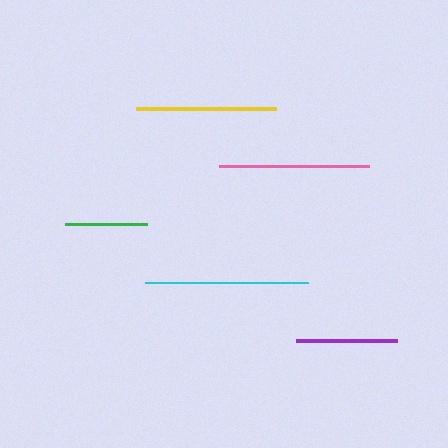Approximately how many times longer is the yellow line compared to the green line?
The yellow line is approximately 1.7 times the length of the green line.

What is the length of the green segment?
The green segment is approximately 83 pixels long.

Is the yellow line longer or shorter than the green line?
The yellow line is longer than the green line.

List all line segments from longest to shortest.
From longest to shortest: cyan, pink, yellow, purple, green.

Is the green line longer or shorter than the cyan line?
The cyan line is longer than the green line.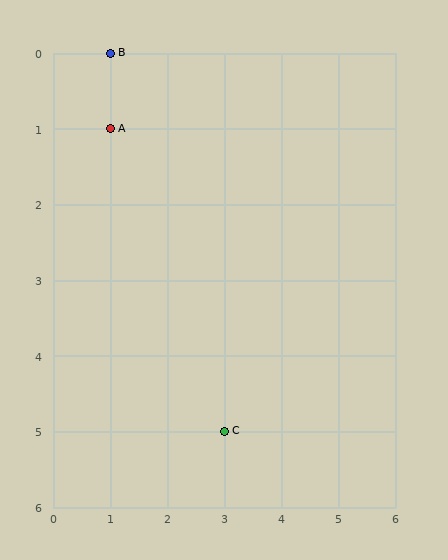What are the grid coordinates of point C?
Point C is at grid coordinates (3, 5).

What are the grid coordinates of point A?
Point A is at grid coordinates (1, 1).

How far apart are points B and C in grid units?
Points B and C are 2 columns and 5 rows apart (about 5.4 grid units diagonally).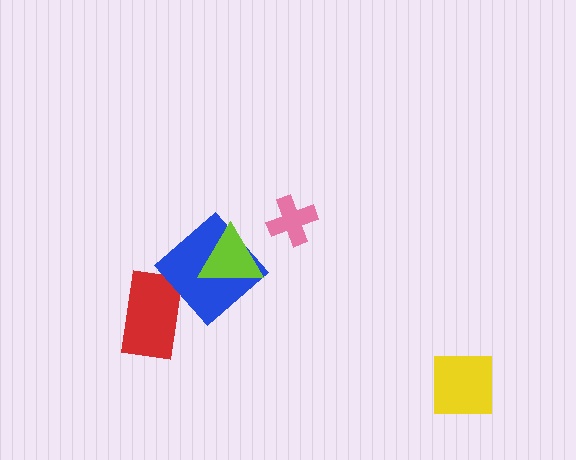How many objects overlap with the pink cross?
0 objects overlap with the pink cross.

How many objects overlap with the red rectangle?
0 objects overlap with the red rectangle.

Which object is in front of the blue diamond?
The lime triangle is in front of the blue diamond.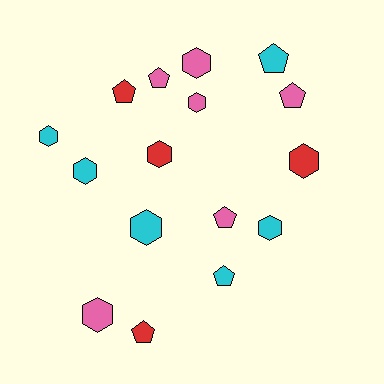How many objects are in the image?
There are 16 objects.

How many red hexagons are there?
There are 2 red hexagons.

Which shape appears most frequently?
Hexagon, with 9 objects.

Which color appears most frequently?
Pink, with 6 objects.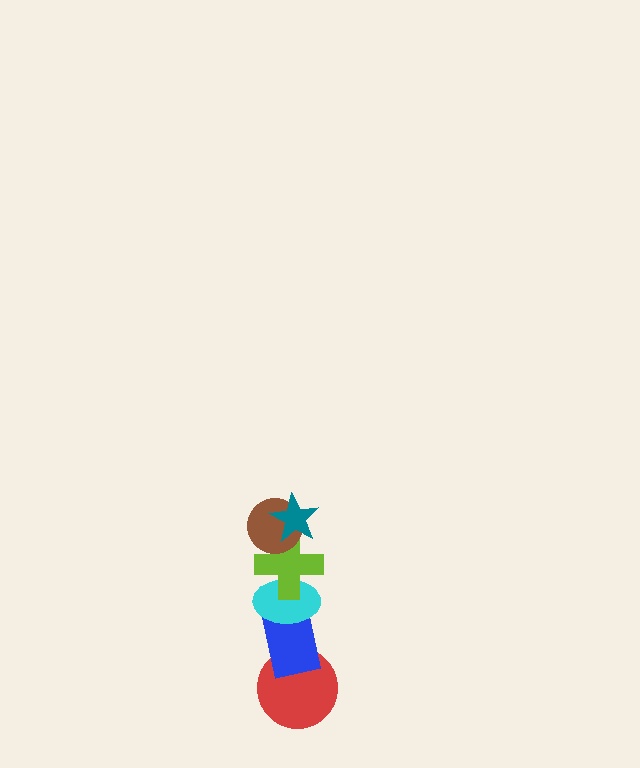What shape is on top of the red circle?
The blue rectangle is on top of the red circle.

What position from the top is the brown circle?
The brown circle is 2nd from the top.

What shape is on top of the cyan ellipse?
The lime cross is on top of the cyan ellipse.